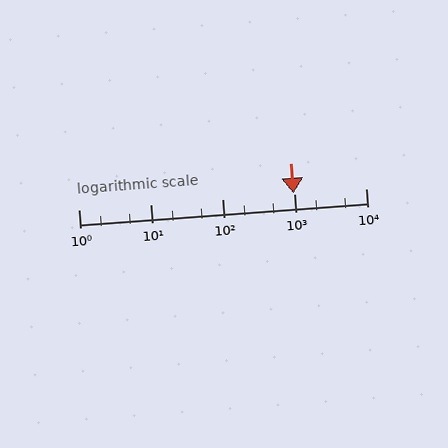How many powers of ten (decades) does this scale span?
The scale spans 4 decades, from 1 to 10000.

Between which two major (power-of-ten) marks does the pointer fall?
The pointer is between 100 and 1000.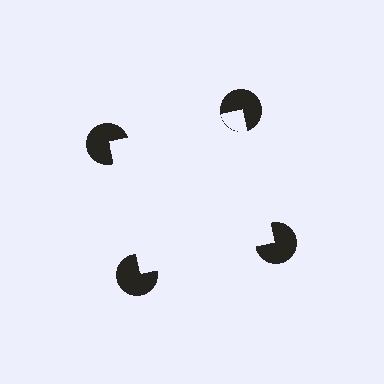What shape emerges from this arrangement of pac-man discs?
An illusory square — its edges are inferred from the aligned wedge cuts in the pac-man discs, not physically drawn.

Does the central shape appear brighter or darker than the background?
It typically appears slightly brighter than the background, even though no actual brightness change is drawn.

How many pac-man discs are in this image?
There are 4 — one at each vertex of the illusory square.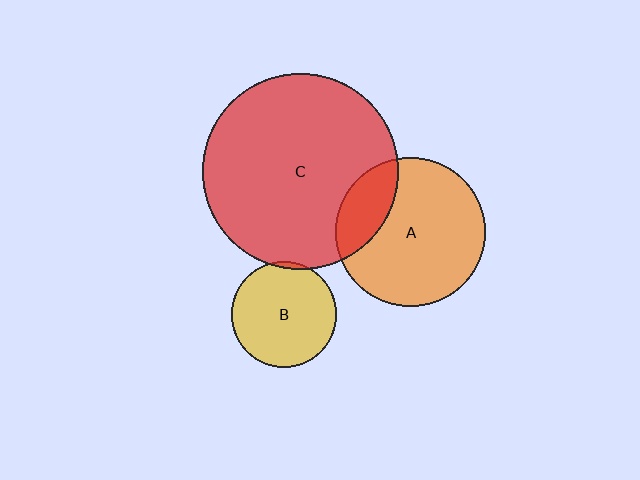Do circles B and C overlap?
Yes.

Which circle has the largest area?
Circle C (red).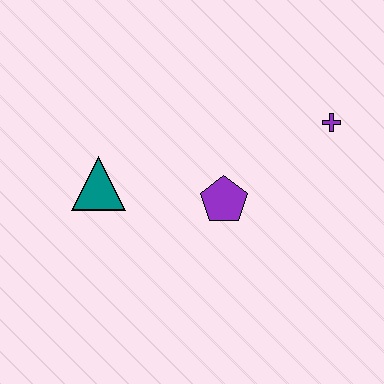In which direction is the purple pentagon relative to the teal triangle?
The purple pentagon is to the right of the teal triangle.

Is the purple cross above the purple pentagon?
Yes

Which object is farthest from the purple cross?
The teal triangle is farthest from the purple cross.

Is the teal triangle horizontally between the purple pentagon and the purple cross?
No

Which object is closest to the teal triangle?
The purple pentagon is closest to the teal triangle.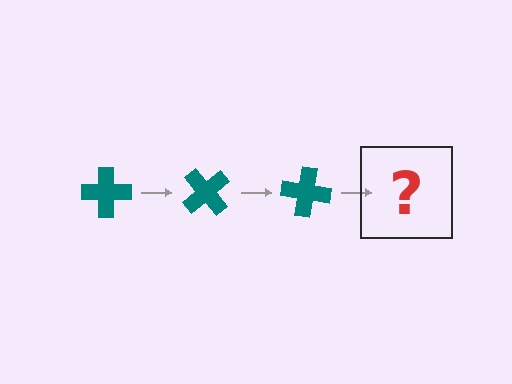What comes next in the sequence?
The next element should be a teal cross rotated 150 degrees.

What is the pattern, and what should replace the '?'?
The pattern is that the cross rotates 50 degrees each step. The '?' should be a teal cross rotated 150 degrees.